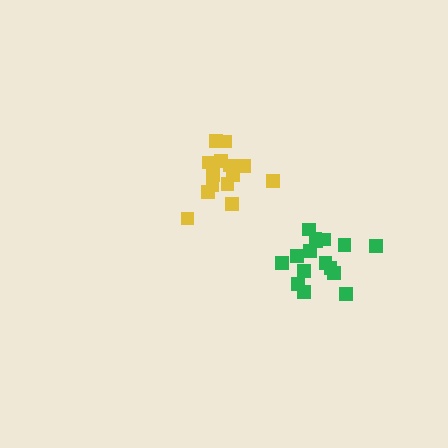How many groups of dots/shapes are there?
There are 2 groups.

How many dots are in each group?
Group 1: 14 dots, Group 2: 16 dots (30 total).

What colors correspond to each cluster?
The clusters are colored: yellow, green.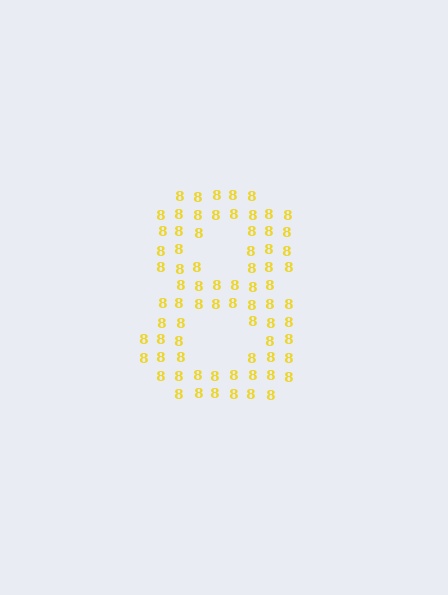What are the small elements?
The small elements are digit 8's.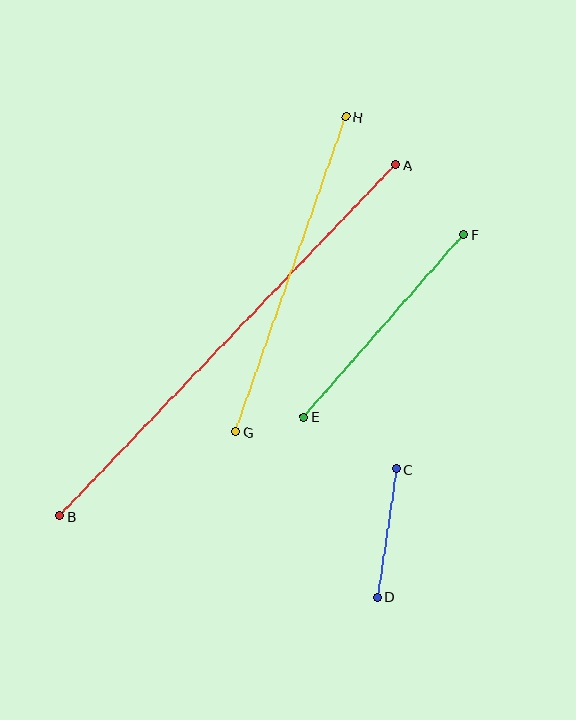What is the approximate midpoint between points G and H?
The midpoint is at approximately (291, 274) pixels.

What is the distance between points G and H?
The distance is approximately 333 pixels.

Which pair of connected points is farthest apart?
Points A and B are farthest apart.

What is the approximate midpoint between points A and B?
The midpoint is at approximately (227, 340) pixels.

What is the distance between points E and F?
The distance is approximately 243 pixels.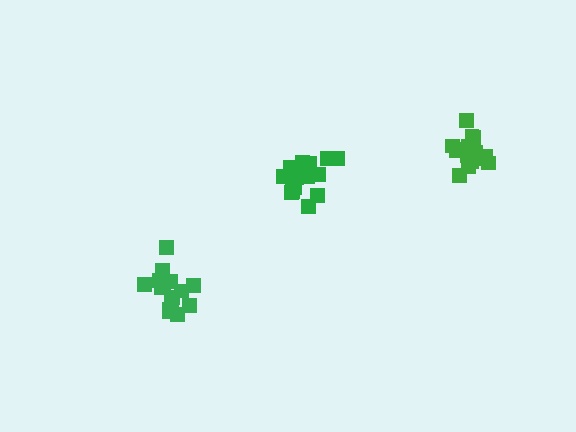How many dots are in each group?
Group 1: 16 dots, Group 2: 17 dots, Group 3: 16 dots (49 total).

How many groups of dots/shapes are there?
There are 3 groups.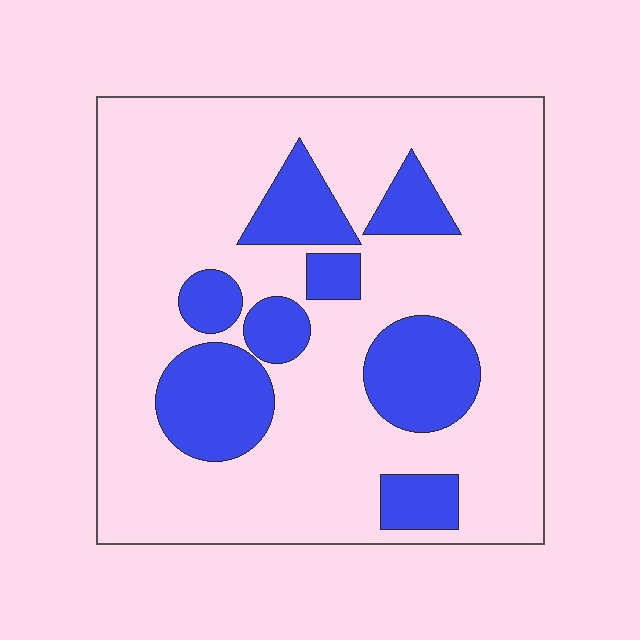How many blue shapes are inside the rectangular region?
8.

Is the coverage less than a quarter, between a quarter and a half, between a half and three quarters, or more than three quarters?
Less than a quarter.